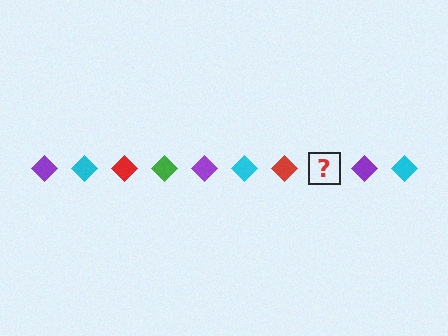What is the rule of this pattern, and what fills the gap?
The rule is that the pattern cycles through purple, cyan, red, green diamonds. The gap should be filled with a green diamond.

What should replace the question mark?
The question mark should be replaced with a green diamond.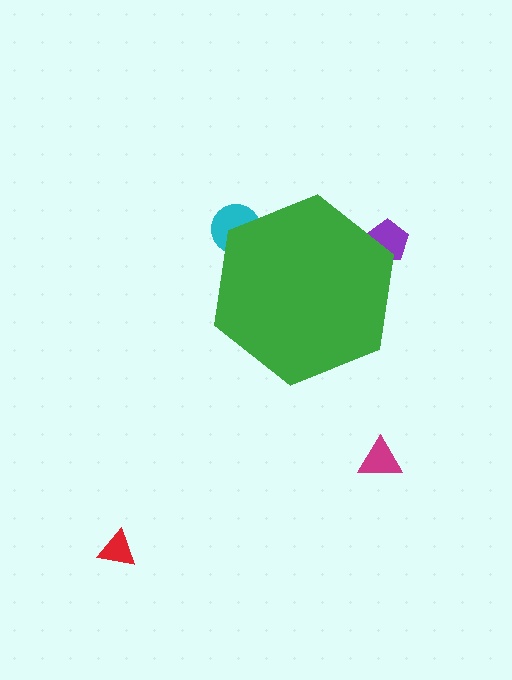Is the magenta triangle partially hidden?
No, the magenta triangle is fully visible.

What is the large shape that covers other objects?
A green hexagon.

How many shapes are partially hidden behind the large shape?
2 shapes are partially hidden.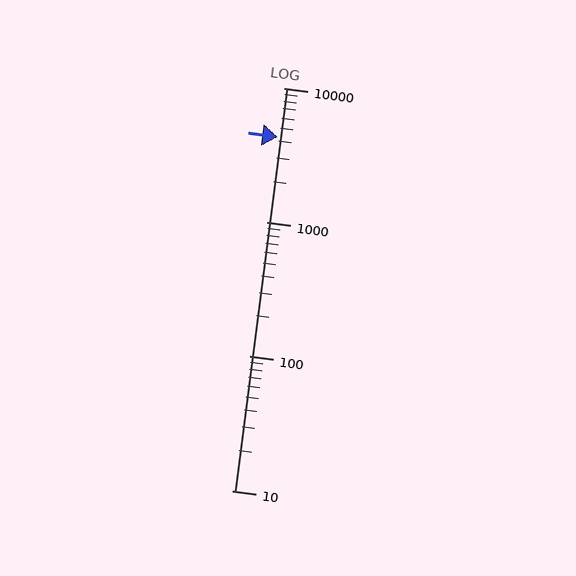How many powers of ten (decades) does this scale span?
The scale spans 3 decades, from 10 to 10000.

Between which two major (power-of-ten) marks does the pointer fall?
The pointer is between 1000 and 10000.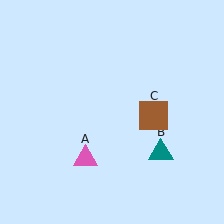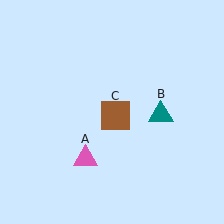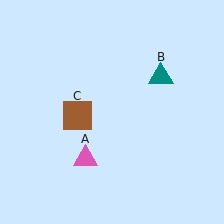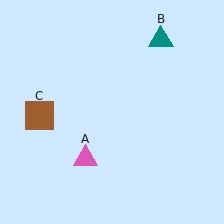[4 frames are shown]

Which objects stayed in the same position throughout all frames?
Pink triangle (object A) remained stationary.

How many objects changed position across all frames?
2 objects changed position: teal triangle (object B), brown square (object C).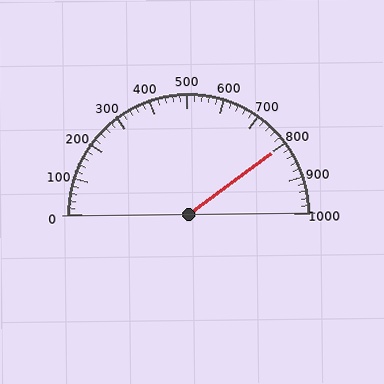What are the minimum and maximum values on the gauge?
The gauge ranges from 0 to 1000.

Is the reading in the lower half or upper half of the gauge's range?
The reading is in the upper half of the range (0 to 1000).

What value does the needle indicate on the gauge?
The needle indicates approximately 800.